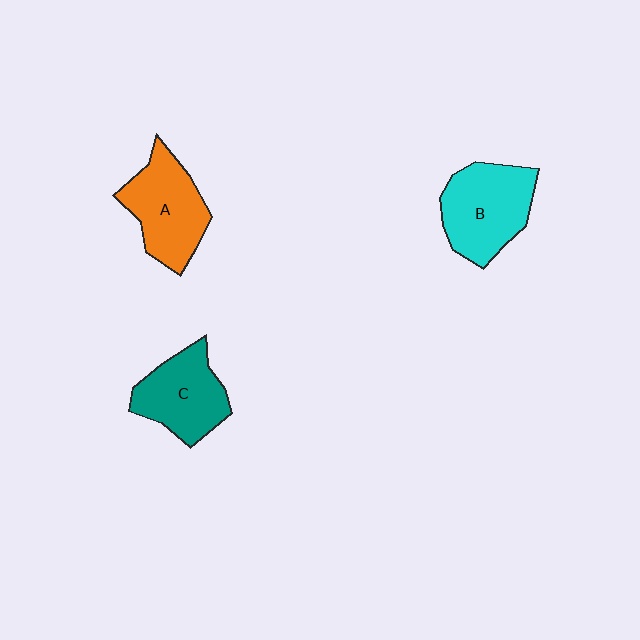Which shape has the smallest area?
Shape C (teal).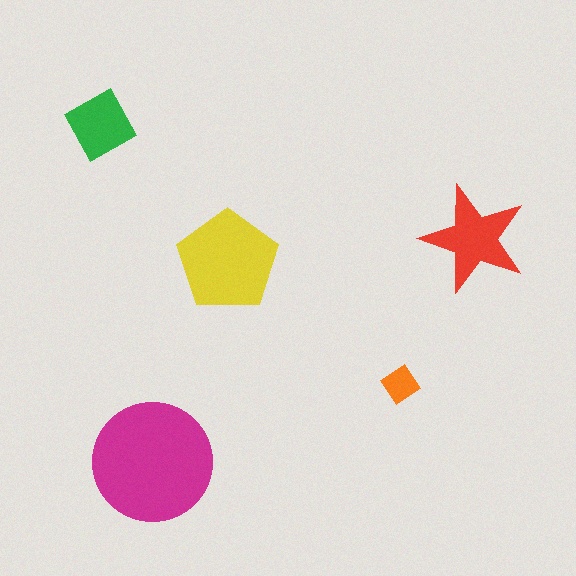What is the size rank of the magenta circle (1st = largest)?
1st.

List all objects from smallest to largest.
The orange diamond, the green diamond, the red star, the yellow pentagon, the magenta circle.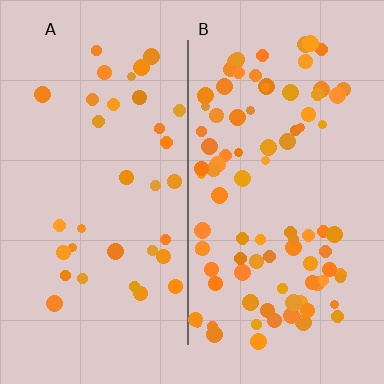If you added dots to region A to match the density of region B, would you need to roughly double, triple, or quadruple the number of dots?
Approximately triple.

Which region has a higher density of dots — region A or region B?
B (the right).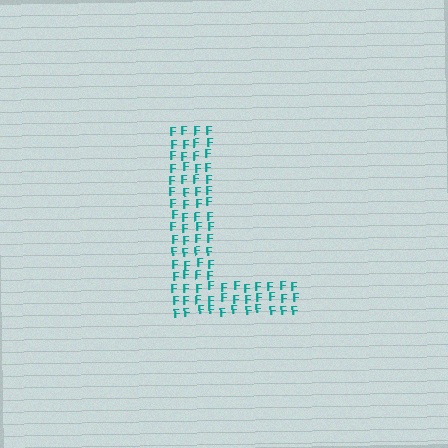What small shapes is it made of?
It is made of small letter F's.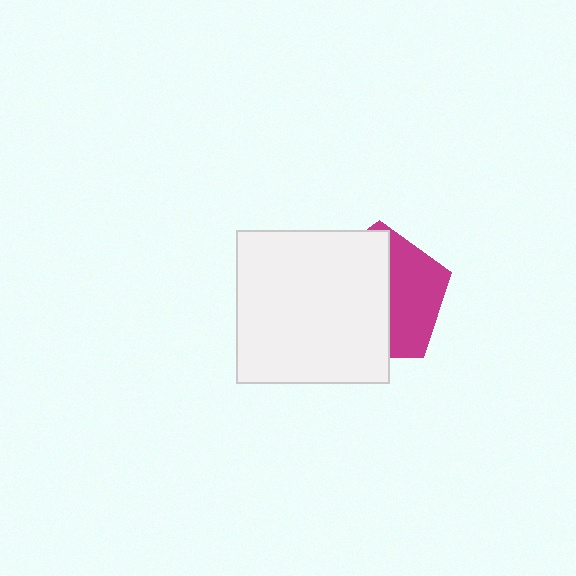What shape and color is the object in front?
The object in front is a white square.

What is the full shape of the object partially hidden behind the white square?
The partially hidden object is a magenta pentagon.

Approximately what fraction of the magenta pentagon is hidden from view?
Roughly 59% of the magenta pentagon is hidden behind the white square.